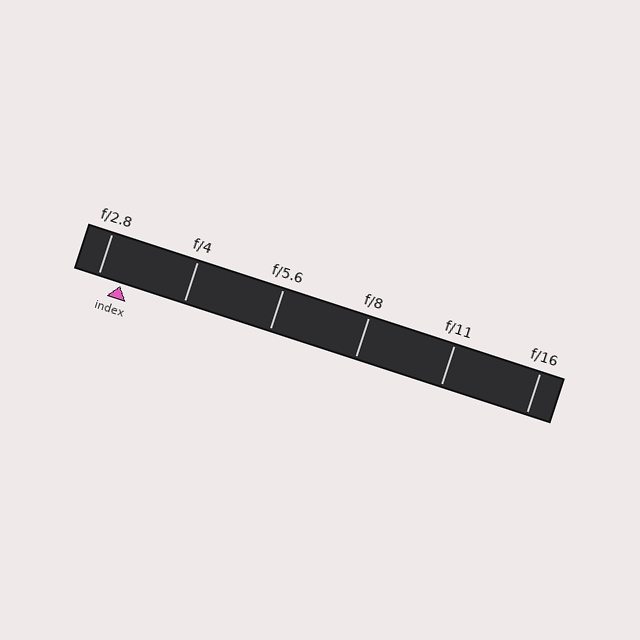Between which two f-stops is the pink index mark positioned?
The index mark is between f/2.8 and f/4.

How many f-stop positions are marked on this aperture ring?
There are 6 f-stop positions marked.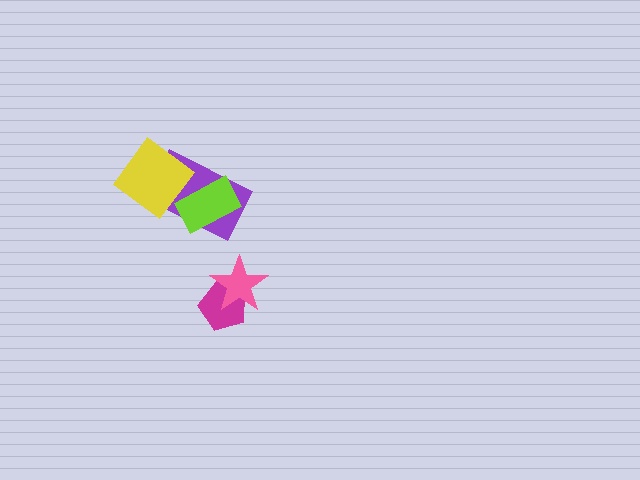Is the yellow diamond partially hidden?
Yes, it is partially covered by another shape.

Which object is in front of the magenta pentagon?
The pink star is in front of the magenta pentagon.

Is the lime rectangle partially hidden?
No, no other shape covers it.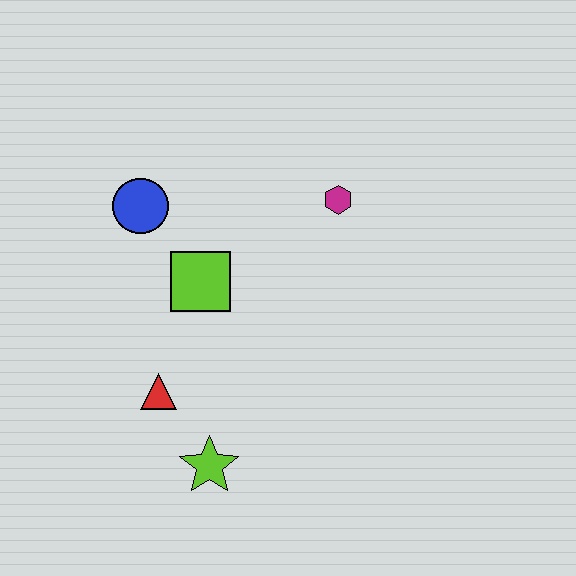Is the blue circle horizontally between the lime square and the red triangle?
No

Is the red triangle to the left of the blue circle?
No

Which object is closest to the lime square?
The blue circle is closest to the lime square.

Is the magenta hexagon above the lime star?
Yes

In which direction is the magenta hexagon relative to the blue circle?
The magenta hexagon is to the right of the blue circle.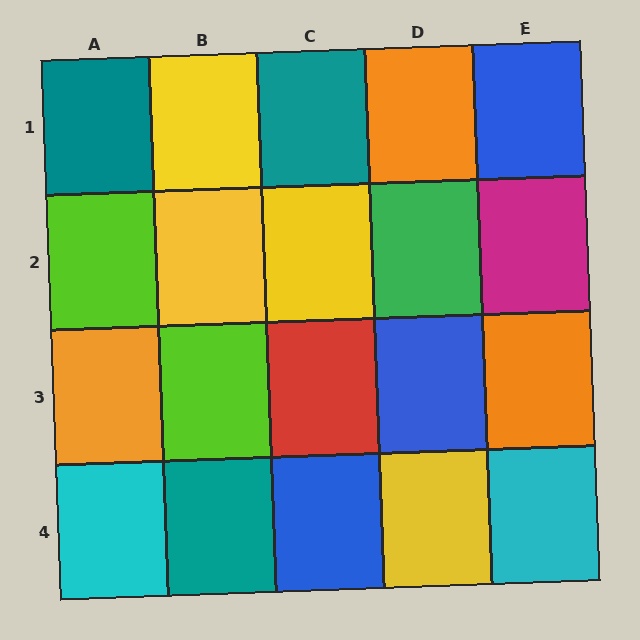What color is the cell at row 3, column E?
Orange.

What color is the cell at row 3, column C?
Red.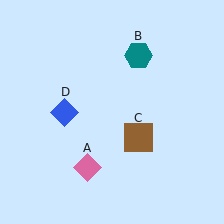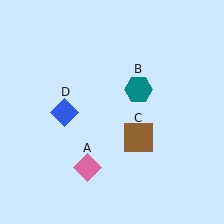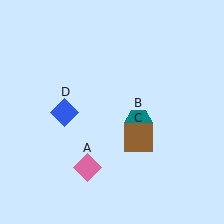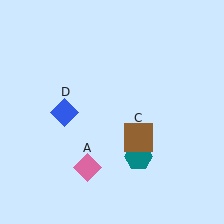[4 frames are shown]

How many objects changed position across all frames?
1 object changed position: teal hexagon (object B).